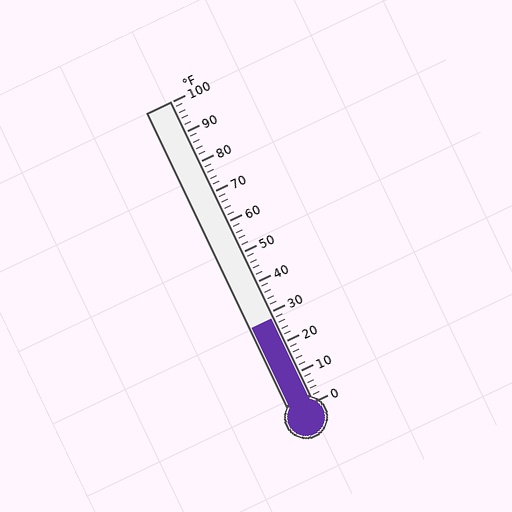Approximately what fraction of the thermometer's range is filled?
The thermometer is filled to approximately 30% of its range.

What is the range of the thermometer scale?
The thermometer scale ranges from 0°F to 100°F.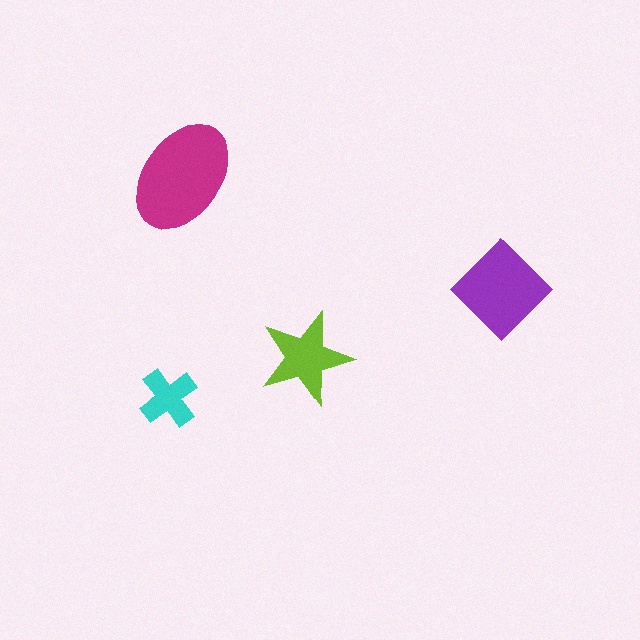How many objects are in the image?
There are 4 objects in the image.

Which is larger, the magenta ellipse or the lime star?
The magenta ellipse.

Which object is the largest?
The magenta ellipse.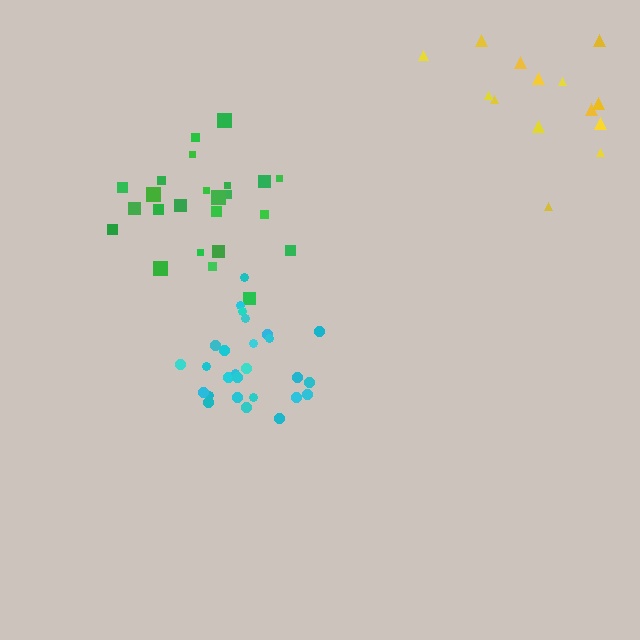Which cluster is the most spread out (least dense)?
Yellow.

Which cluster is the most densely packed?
Cyan.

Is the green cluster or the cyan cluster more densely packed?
Cyan.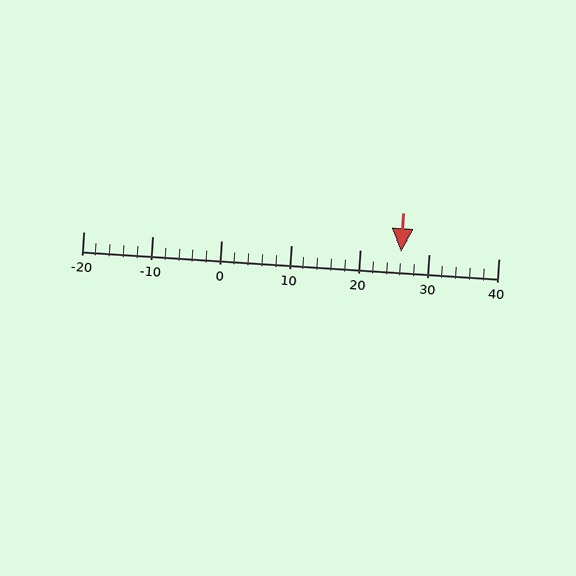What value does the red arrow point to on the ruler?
The red arrow points to approximately 26.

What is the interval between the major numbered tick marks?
The major tick marks are spaced 10 units apart.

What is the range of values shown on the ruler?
The ruler shows values from -20 to 40.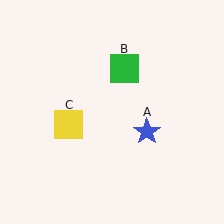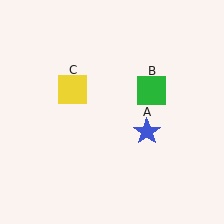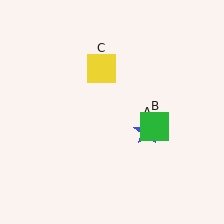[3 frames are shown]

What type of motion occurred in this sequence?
The green square (object B), yellow square (object C) rotated clockwise around the center of the scene.